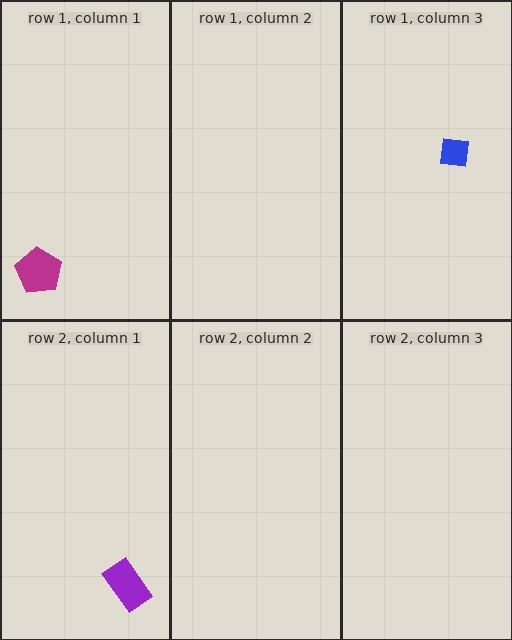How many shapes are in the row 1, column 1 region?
1.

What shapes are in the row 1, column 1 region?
The magenta pentagon.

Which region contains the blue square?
The row 1, column 3 region.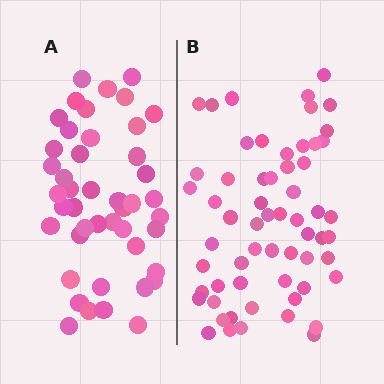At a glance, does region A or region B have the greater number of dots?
Region B (the right region) has more dots.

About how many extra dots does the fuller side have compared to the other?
Region B has approximately 15 more dots than region A.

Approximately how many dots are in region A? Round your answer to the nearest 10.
About 40 dots. (The exact count is 45, which rounds to 40.)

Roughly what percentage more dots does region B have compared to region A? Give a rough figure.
About 35% more.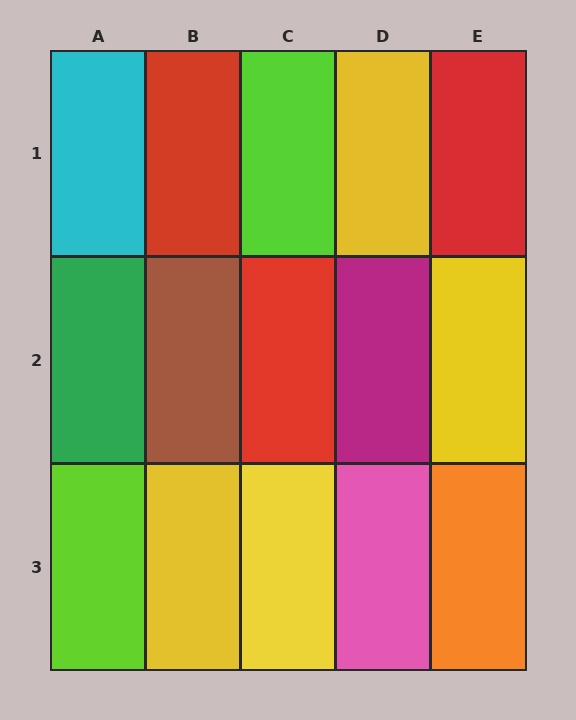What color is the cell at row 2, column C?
Red.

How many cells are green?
1 cell is green.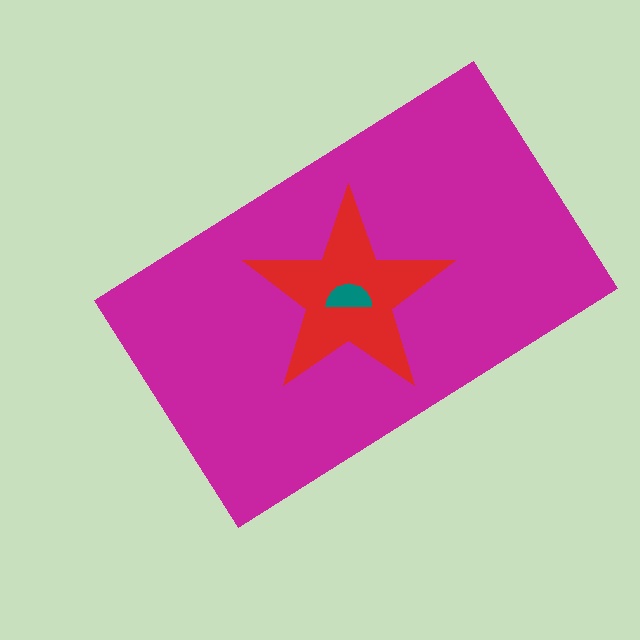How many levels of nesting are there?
3.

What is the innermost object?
The teal semicircle.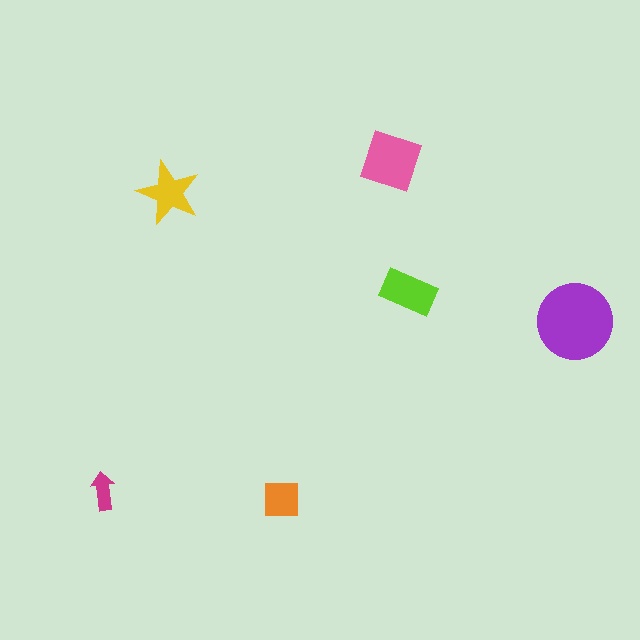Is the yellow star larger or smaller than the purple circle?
Smaller.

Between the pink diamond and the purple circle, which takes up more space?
The purple circle.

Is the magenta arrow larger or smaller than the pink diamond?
Smaller.